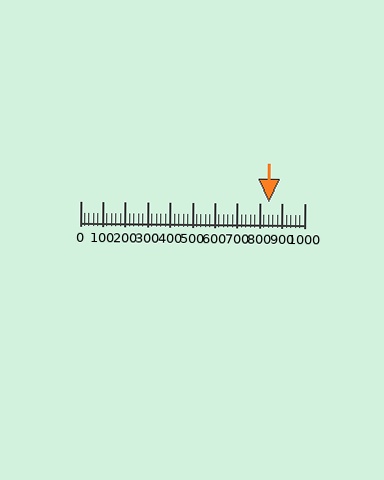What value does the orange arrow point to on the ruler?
The orange arrow points to approximately 840.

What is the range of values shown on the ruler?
The ruler shows values from 0 to 1000.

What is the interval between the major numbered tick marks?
The major tick marks are spaced 100 units apart.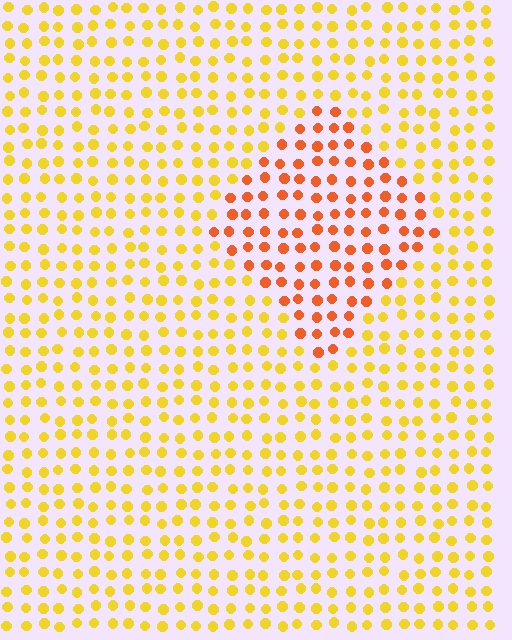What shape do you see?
I see a diamond.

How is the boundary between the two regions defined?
The boundary is defined purely by a slight shift in hue (about 36 degrees). Spacing, size, and orientation are identical on both sides.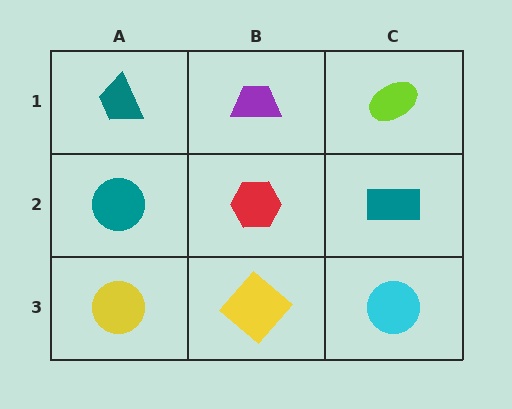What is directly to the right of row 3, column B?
A cyan circle.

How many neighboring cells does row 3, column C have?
2.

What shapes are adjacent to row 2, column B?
A purple trapezoid (row 1, column B), a yellow diamond (row 3, column B), a teal circle (row 2, column A), a teal rectangle (row 2, column C).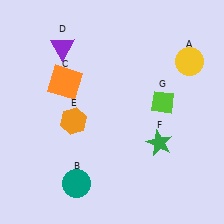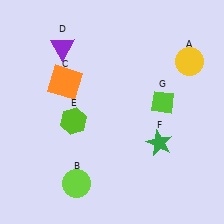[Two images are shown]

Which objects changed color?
B changed from teal to lime. E changed from orange to lime.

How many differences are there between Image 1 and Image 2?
There are 2 differences between the two images.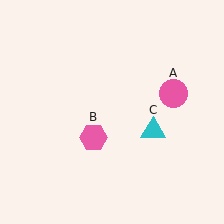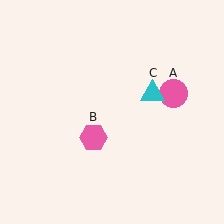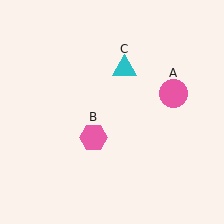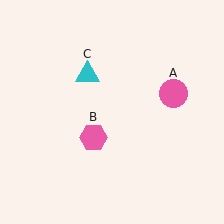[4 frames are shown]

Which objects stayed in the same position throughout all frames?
Pink circle (object A) and pink hexagon (object B) remained stationary.